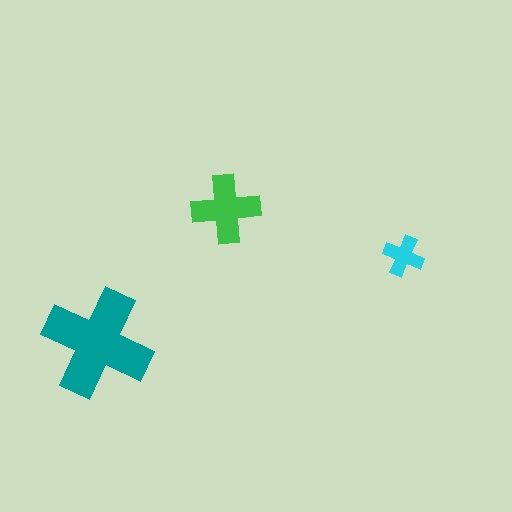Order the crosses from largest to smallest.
the teal one, the green one, the cyan one.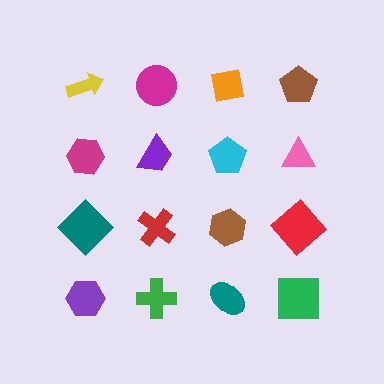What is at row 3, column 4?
A red diamond.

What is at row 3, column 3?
A brown hexagon.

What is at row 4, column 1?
A purple hexagon.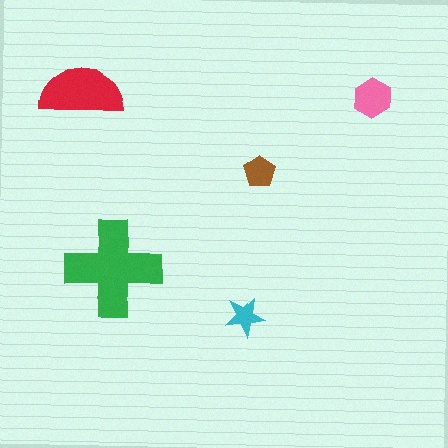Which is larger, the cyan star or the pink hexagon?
The pink hexagon.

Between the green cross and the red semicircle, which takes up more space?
The green cross.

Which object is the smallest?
The cyan star.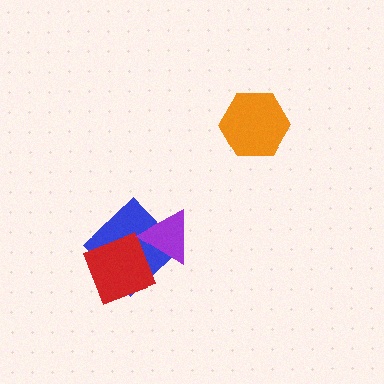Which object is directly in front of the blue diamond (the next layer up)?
The red diamond is directly in front of the blue diamond.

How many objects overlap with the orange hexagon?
0 objects overlap with the orange hexagon.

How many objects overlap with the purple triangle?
2 objects overlap with the purple triangle.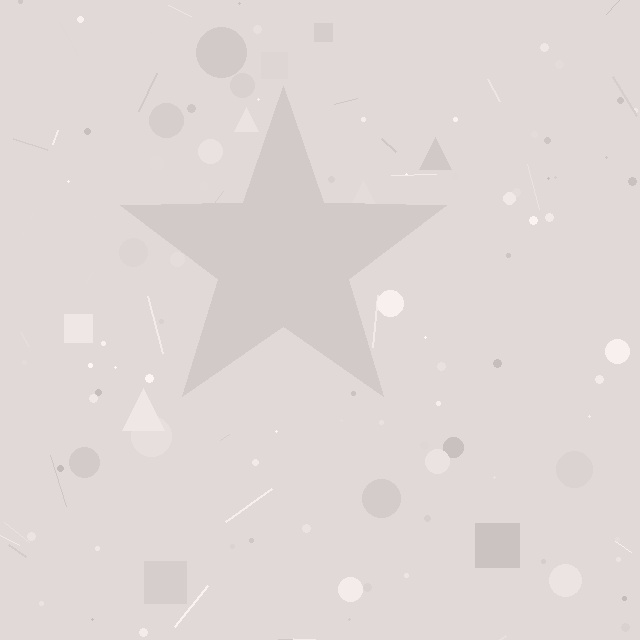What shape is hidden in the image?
A star is hidden in the image.